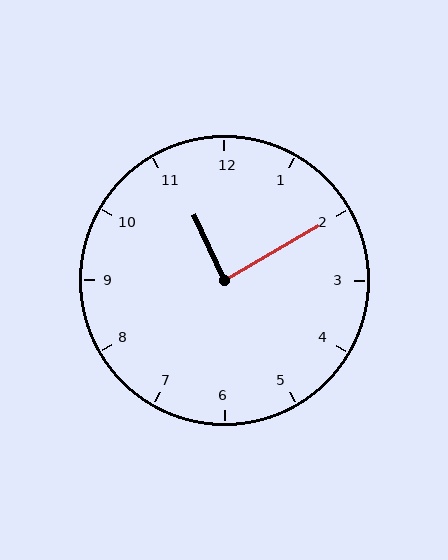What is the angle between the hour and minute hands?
Approximately 85 degrees.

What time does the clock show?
11:10.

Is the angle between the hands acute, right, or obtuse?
It is right.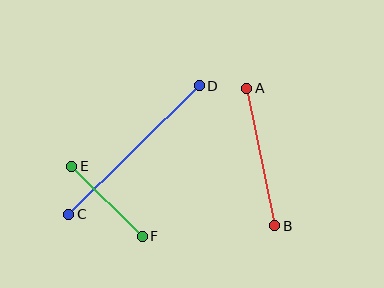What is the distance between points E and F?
The distance is approximately 99 pixels.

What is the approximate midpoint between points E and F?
The midpoint is at approximately (107, 201) pixels.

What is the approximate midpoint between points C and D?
The midpoint is at approximately (134, 150) pixels.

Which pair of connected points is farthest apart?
Points C and D are farthest apart.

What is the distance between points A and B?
The distance is approximately 140 pixels.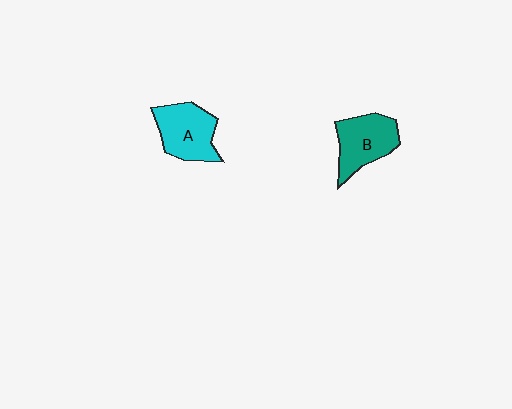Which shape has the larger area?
Shape A (cyan).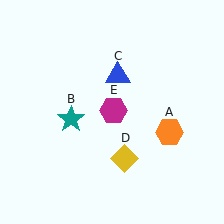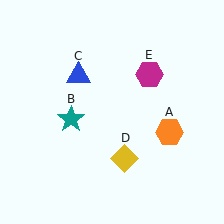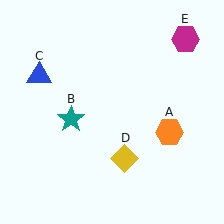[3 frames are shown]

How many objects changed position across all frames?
2 objects changed position: blue triangle (object C), magenta hexagon (object E).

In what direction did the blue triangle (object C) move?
The blue triangle (object C) moved left.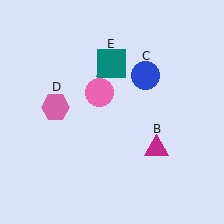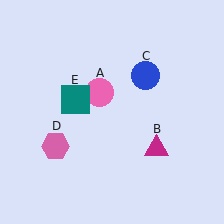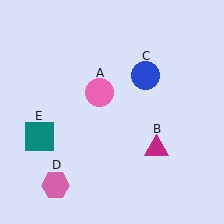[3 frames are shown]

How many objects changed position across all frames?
2 objects changed position: pink hexagon (object D), teal square (object E).